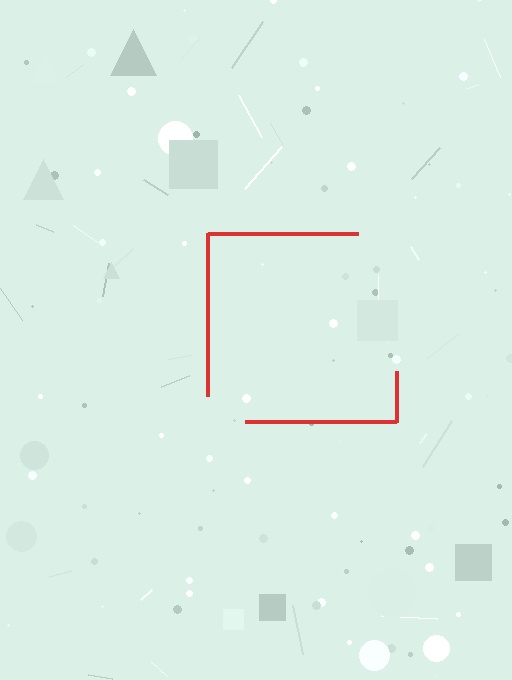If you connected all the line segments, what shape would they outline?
They would outline a square.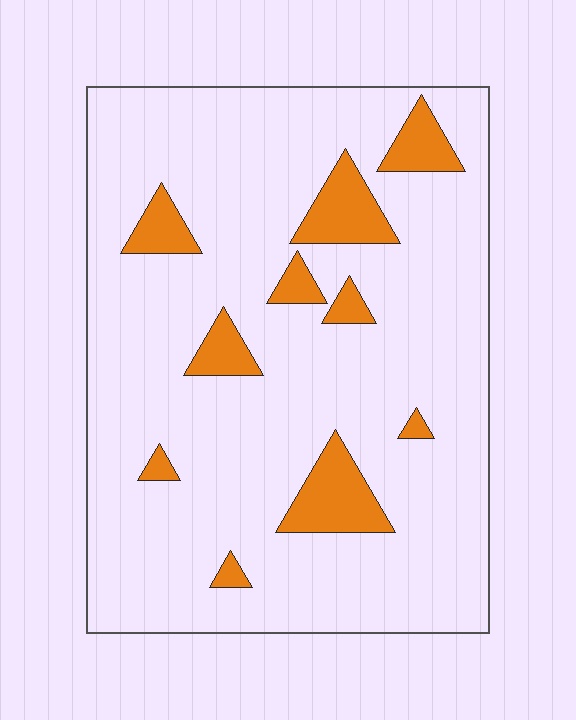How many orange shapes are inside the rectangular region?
10.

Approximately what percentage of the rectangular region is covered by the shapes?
Approximately 10%.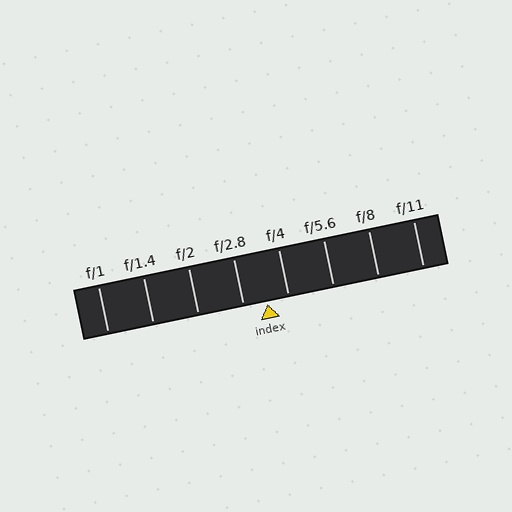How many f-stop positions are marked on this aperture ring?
There are 8 f-stop positions marked.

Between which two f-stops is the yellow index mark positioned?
The index mark is between f/2.8 and f/4.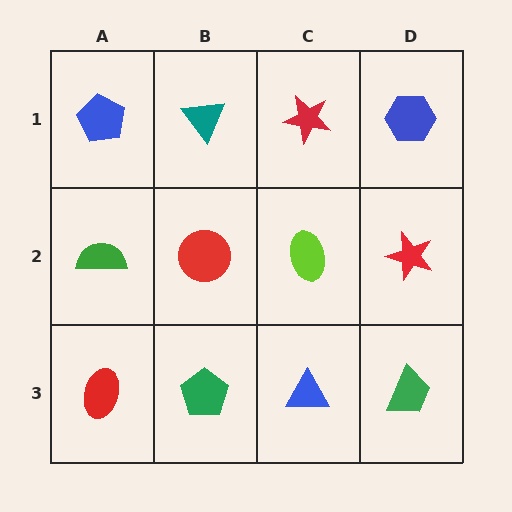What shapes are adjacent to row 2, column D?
A blue hexagon (row 1, column D), a green trapezoid (row 3, column D), a lime ellipse (row 2, column C).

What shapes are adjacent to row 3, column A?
A green semicircle (row 2, column A), a green pentagon (row 3, column B).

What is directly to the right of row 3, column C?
A green trapezoid.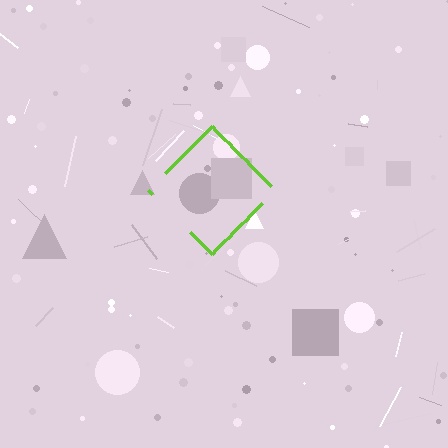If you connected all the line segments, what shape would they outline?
They would outline a diamond.